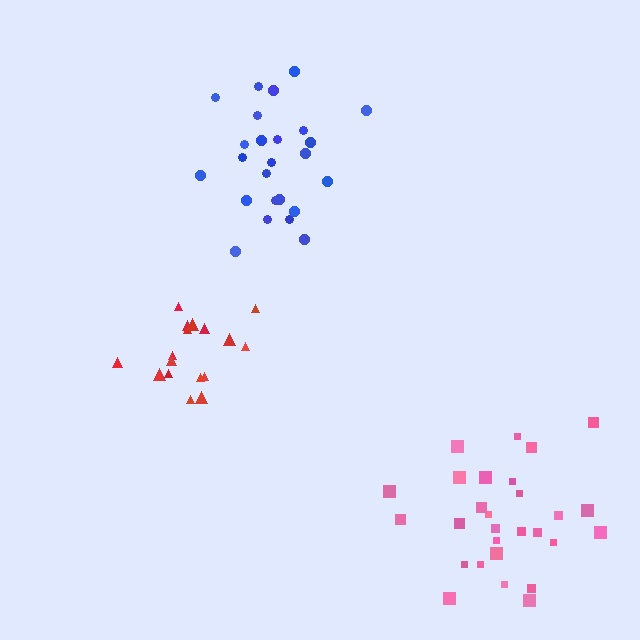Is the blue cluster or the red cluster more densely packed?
Red.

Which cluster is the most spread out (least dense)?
Pink.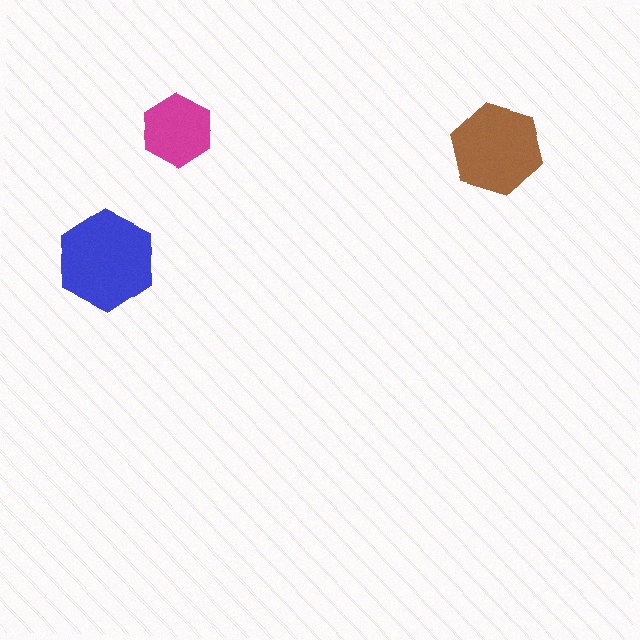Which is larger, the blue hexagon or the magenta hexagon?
The blue one.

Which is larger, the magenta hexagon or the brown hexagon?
The brown one.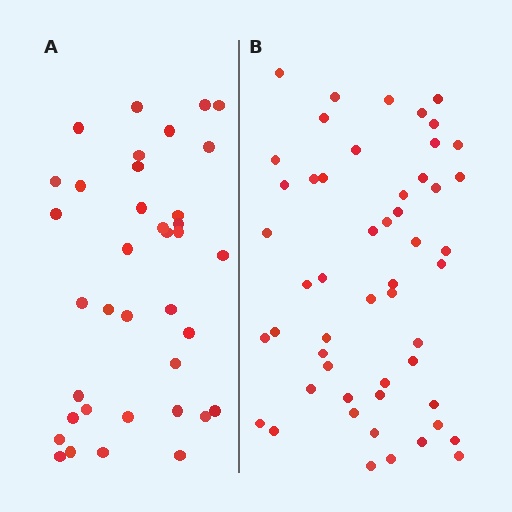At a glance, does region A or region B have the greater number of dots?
Region B (the right region) has more dots.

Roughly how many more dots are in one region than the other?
Region B has approximately 15 more dots than region A.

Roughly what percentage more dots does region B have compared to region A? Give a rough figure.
About 40% more.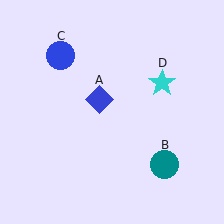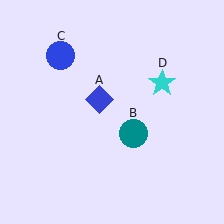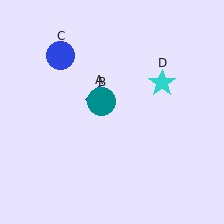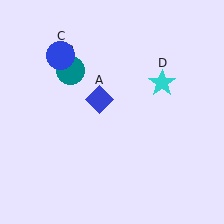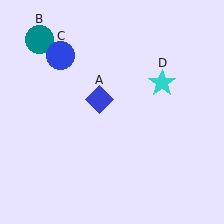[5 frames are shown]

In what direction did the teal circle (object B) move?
The teal circle (object B) moved up and to the left.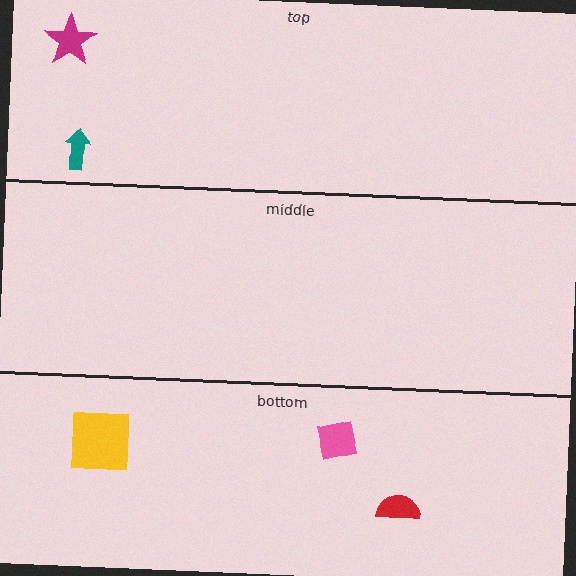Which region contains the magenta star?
The top region.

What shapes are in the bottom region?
The pink square, the red semicircle, the yellow square.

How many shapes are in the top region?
2.